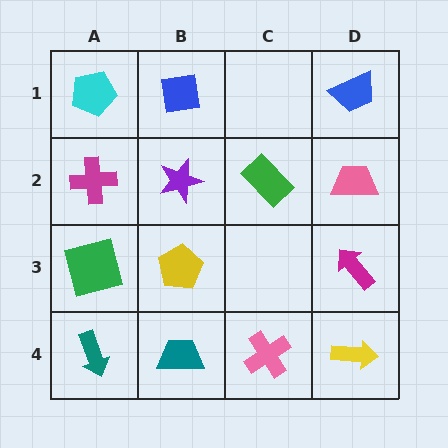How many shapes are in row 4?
4 shapes.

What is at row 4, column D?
A yellow arrow.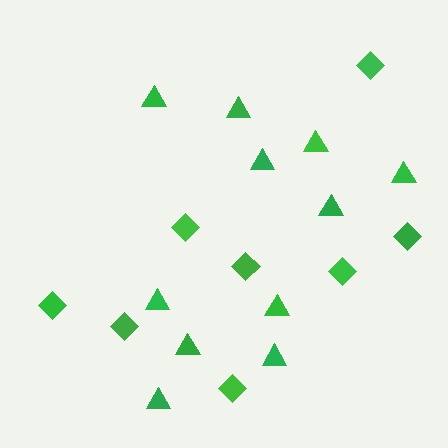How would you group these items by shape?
There are 2 groups: one group of triangles (11) and one group of diamonds (8).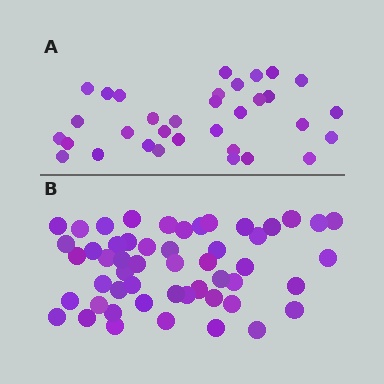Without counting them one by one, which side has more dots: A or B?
Region B (the bottom region) has more dots.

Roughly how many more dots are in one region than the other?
Region B has approximately 20 more dots than region A.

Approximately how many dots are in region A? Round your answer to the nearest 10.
About 30 dots. (The exact count is 33, which rounds to 30.)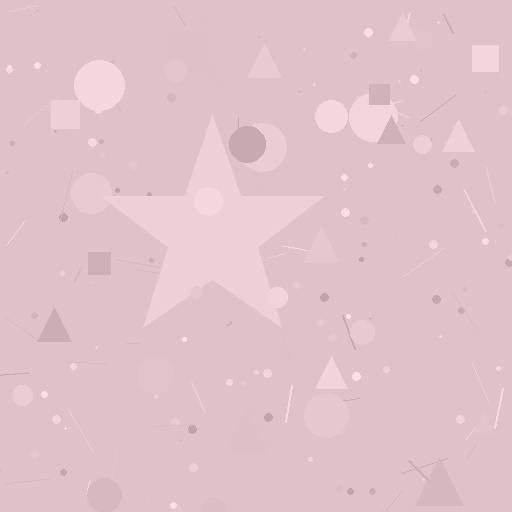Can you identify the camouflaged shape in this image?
The camouflaged shape is a star.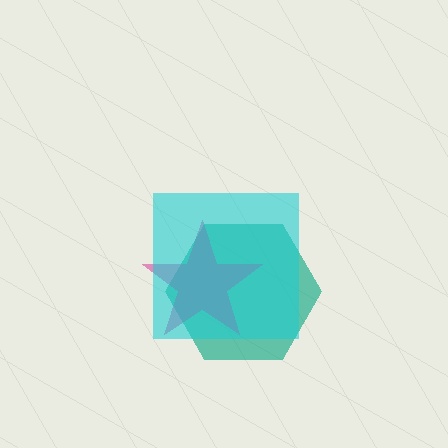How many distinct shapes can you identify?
There are 3 distinct shapes: a teal hexagon, a magenta star, a cyan square.